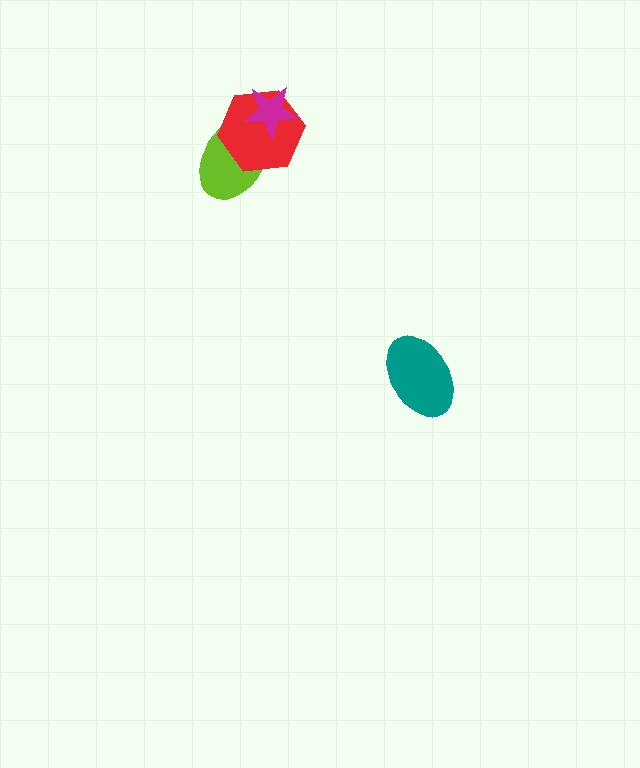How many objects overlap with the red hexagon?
2 objects overlap with the red hexagon.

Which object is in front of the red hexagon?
The magenta star is in front of the red hexagon.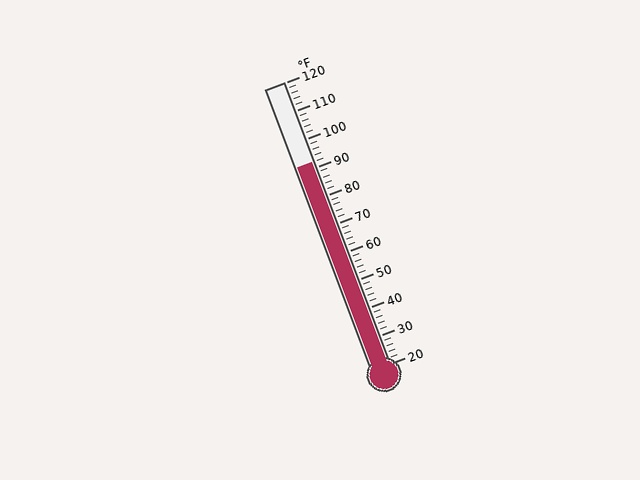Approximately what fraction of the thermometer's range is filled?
The thermometer is filled to approximately 70% of its range.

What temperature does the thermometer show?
The thermometer shows approximately 92°F.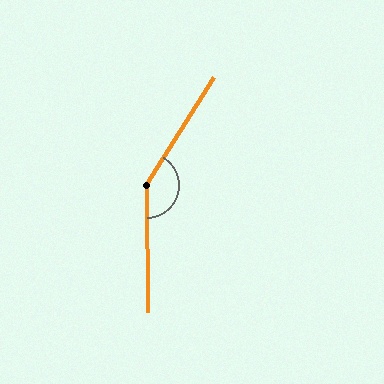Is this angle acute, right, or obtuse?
It is obtuse.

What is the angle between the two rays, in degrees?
Approximately 147 degrees.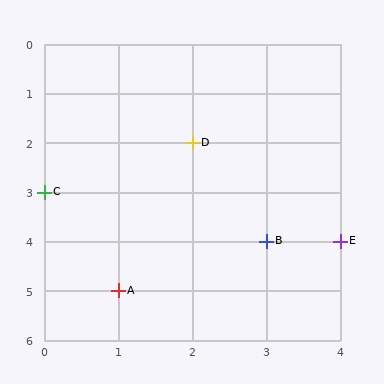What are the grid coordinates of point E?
Point E is at grid coordinates (4, 4).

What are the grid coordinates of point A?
Point A is at grid coordinates (1, 5).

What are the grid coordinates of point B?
Point B is at grid coordinates (3, 4).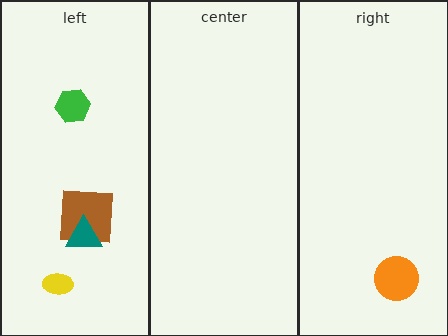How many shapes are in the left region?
4.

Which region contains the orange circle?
The right region.